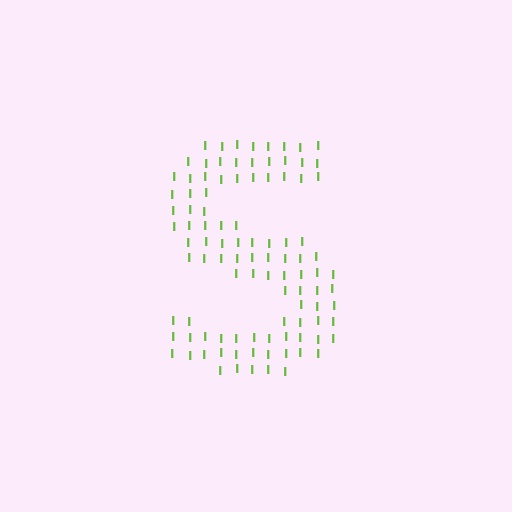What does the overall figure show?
The overall figure shows the letter S.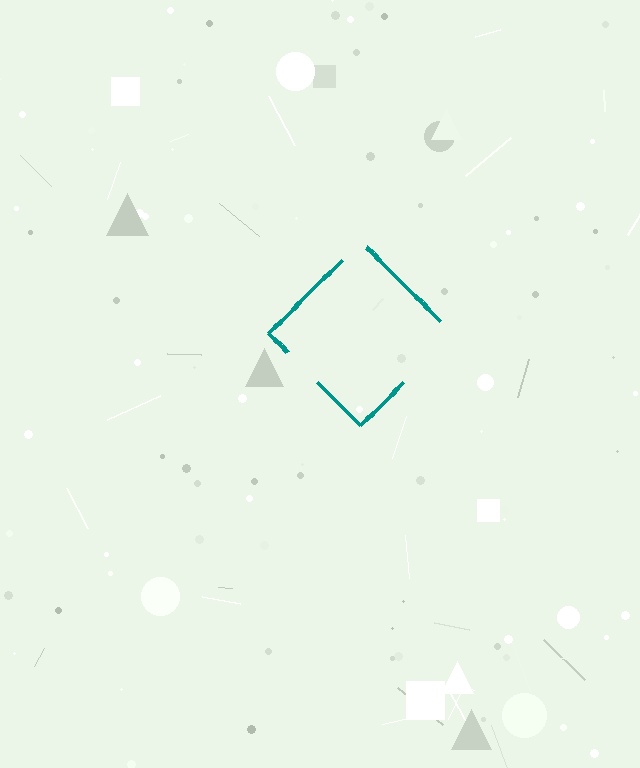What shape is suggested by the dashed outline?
The dashed outline suggests a diamond.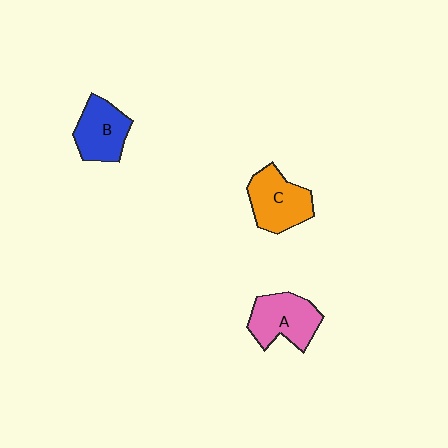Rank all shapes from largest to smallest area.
From largest to smallest: A (pink), C (orange), B (blue).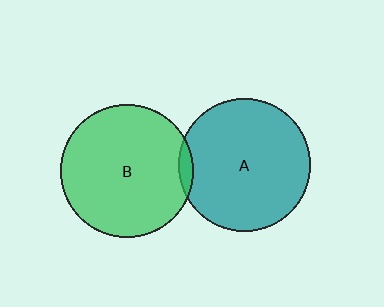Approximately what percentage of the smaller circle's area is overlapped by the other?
Approximately 5%.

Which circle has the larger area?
Circle B (green).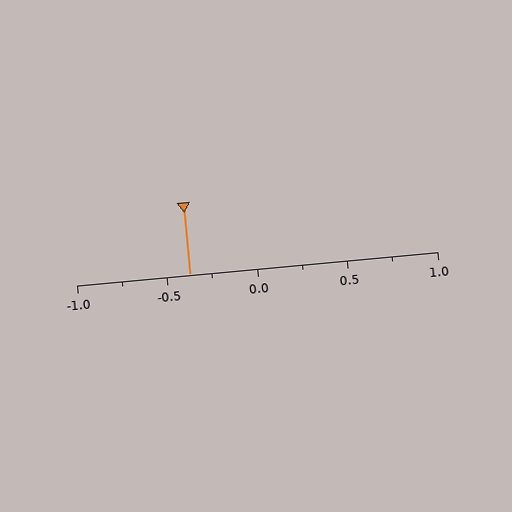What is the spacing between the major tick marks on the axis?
The major ticks are spaced 0.5 apart.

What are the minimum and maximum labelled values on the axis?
The axis runs from -1.0 to 1.0.